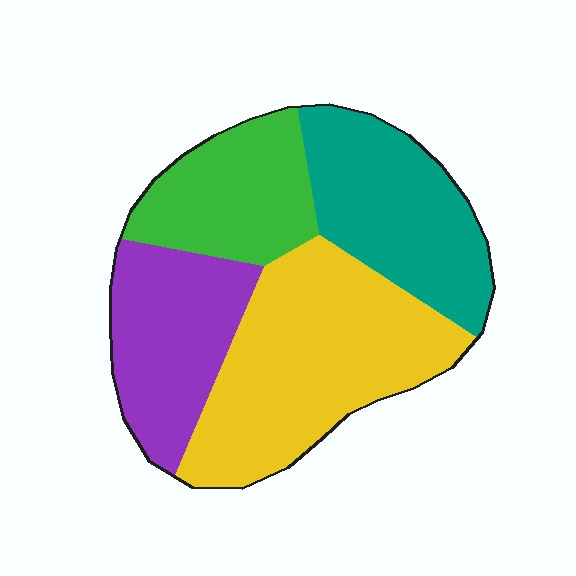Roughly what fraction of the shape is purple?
Purple takes up about one fifth (1/5) of the shape.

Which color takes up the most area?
Yellow, at roughly 35%.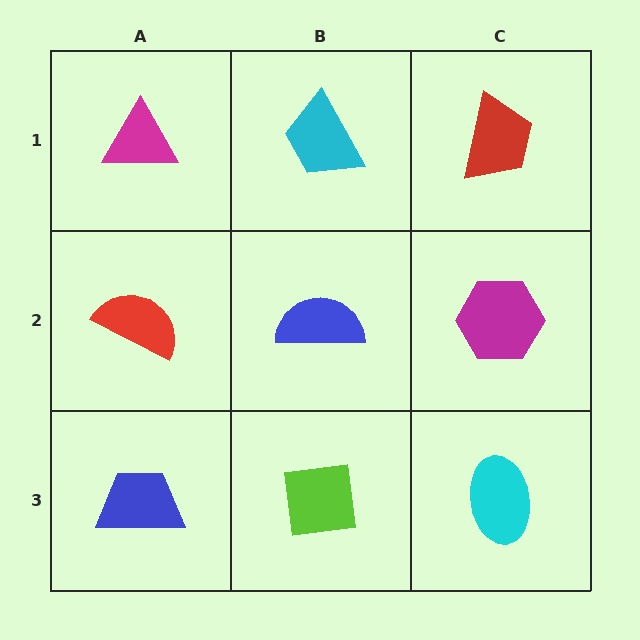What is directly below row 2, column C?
A cyan ellipse.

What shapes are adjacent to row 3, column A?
A red semicircle (row 2, column A), a lime square (row 3, column B).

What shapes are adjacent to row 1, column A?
A red semicircle (row 2, column A), a cyan trapezoid (row 1, column B).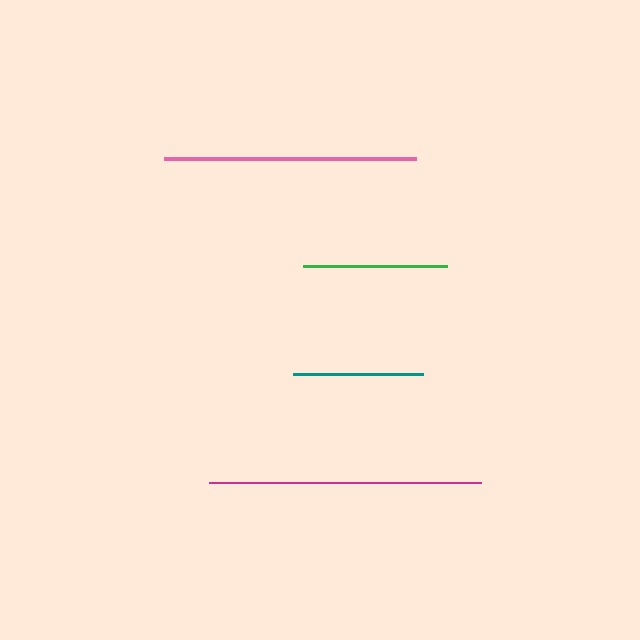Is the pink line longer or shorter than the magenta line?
The magenta line is longer than the pink line.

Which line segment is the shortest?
The teal line is the shortest at approximately 130 pixels.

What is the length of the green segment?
The green segment is approximately 144 pixels long.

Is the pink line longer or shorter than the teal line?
The pink line is longer than the teal line.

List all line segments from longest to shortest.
From longest to shortest: magenta, pink, green, teal.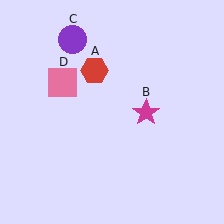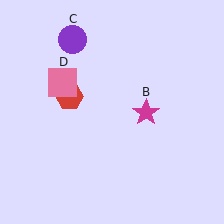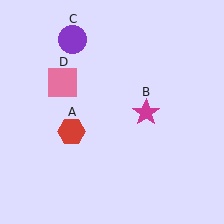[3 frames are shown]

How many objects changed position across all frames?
1 object changed position: red hexagon (object A).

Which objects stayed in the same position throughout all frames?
Magenta star (object B) and purple circle (object C) and pink square (object D) remained stationary.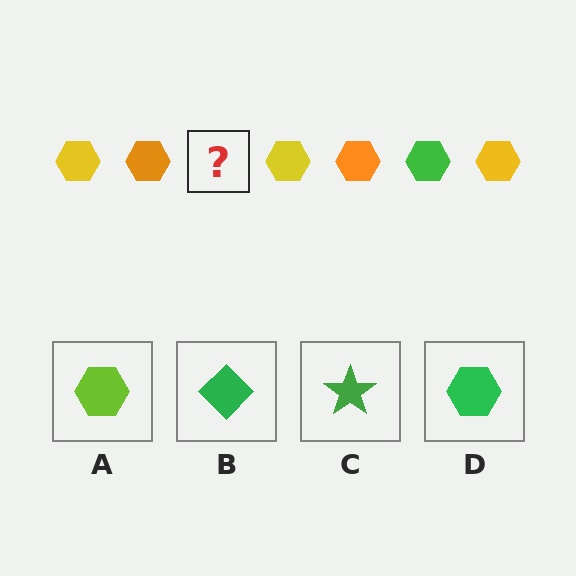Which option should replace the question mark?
Option D.